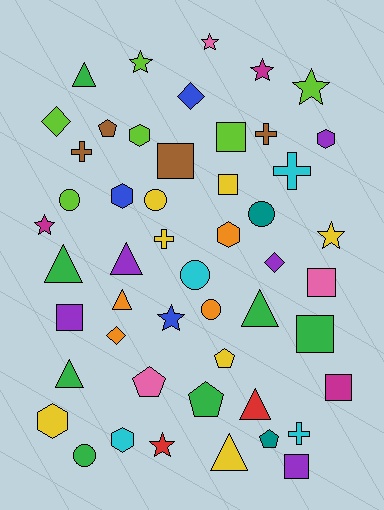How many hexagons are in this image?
There are 6 hexagons.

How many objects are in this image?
There are 50 objects.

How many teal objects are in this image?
There are 2 teal objects.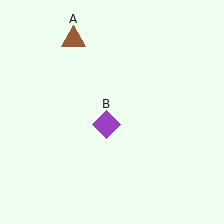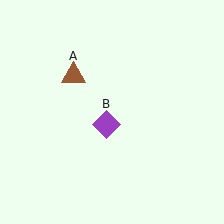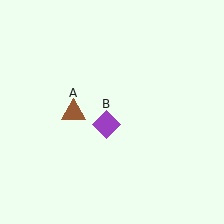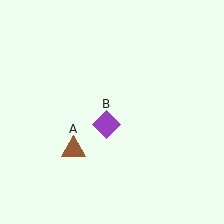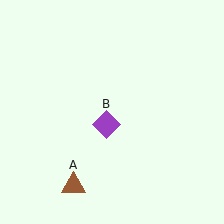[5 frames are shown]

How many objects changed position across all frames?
1 object changed position: brown triangle (object A).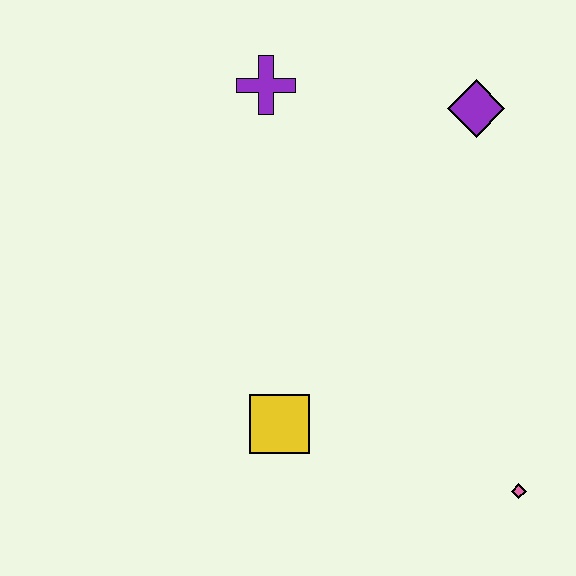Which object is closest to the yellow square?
The pink diamond is closest to the yellow square.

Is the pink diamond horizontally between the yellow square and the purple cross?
No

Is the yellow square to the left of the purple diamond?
Yes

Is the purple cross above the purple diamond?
Yes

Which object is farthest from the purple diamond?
The pink diamond is farthest from the purple diamond.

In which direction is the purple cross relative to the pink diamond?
The purple cross is above the pink diamond.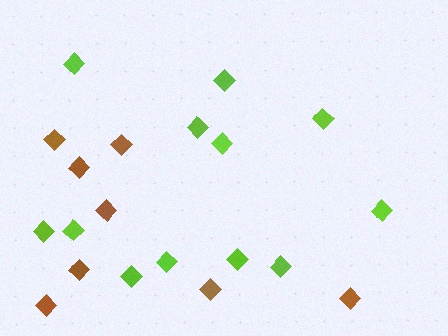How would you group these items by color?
There are 2 groups: one group of lime diamonds (12) and one group of brown diamonds (8).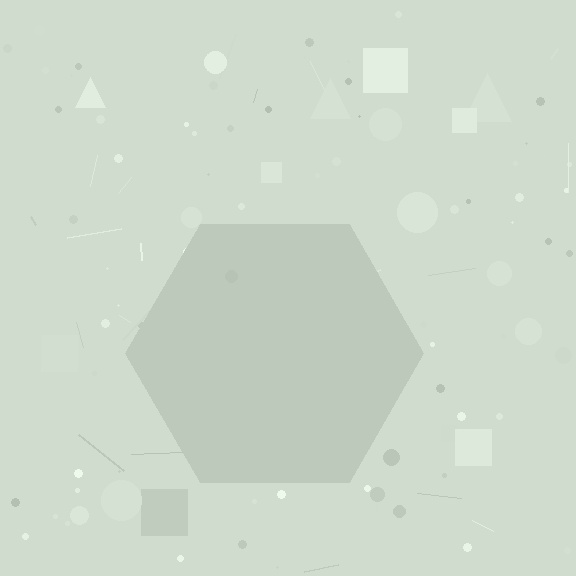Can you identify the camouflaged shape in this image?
The camouflaged shape is a hexagon.